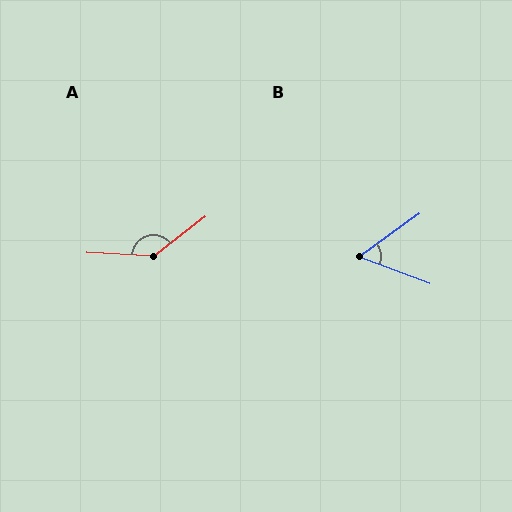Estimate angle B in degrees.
Approximately 57 degrees.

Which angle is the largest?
A, at approximately 139 degrees.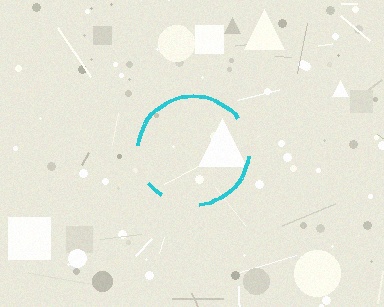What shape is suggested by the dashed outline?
The dashed outline suggests a circle.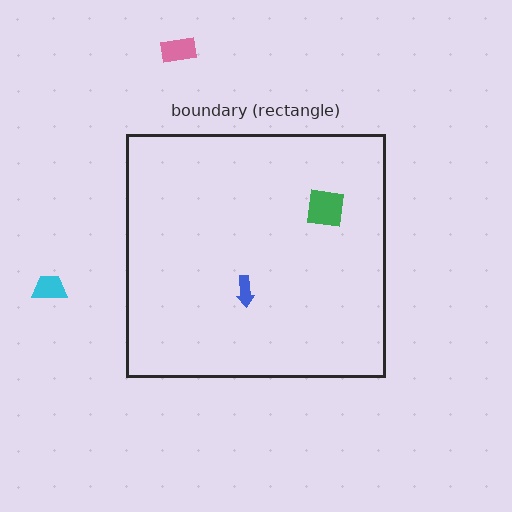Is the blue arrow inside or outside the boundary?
Inside.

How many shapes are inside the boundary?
2 inside, 2 outside.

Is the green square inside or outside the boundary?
Inside.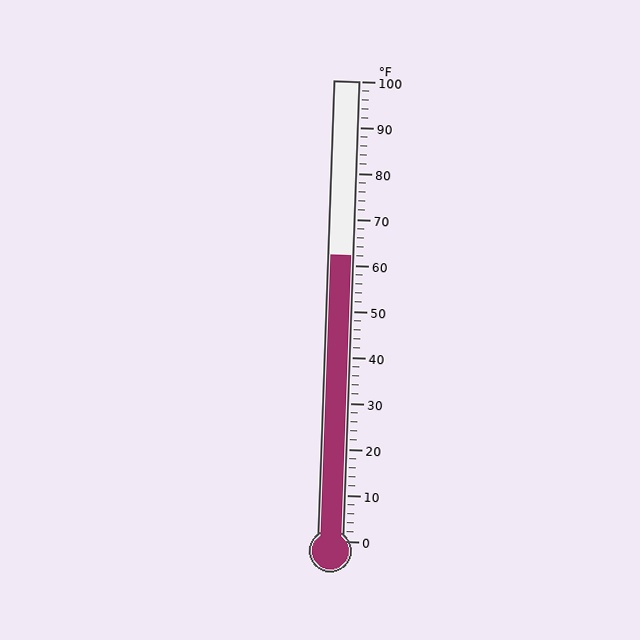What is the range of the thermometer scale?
The thermometer scale ranges from 0°F to 100°F.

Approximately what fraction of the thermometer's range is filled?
The thermometer is filled to approximately 60% of its range.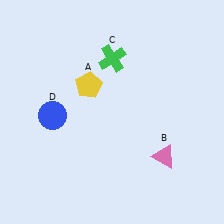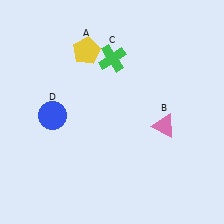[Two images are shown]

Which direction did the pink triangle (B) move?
The pink triangle (B) moved up.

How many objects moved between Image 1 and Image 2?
2 objects moved between the two images.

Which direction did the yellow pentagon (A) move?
The yellow pentagon (A) moved up.